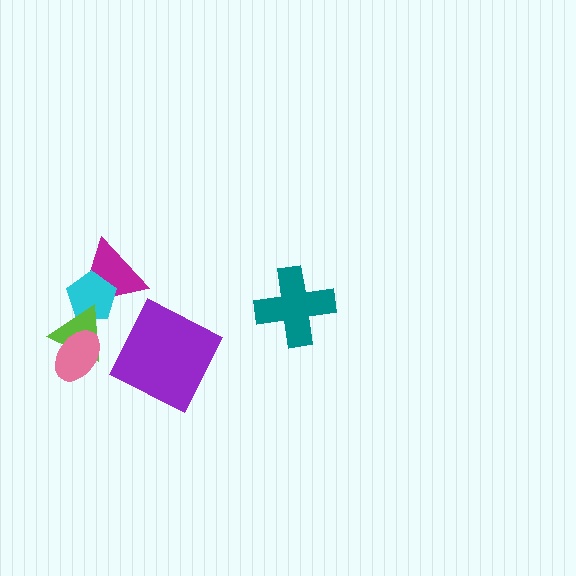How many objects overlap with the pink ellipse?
1 object overlaps with the pink ellipse.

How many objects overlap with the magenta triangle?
2 objects overlap with the magenta triangle.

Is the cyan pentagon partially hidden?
Yes, it is partially covered by another shape.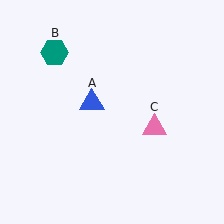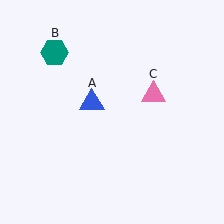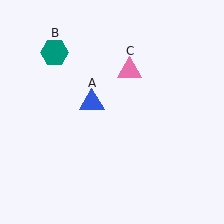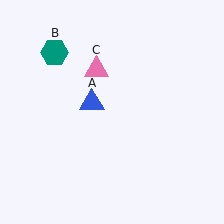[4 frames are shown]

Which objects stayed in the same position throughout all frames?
Blue triangle (object A) and teal hexagon (object B) remained stationary.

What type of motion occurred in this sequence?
The pink triangle (object C) rotated counterclockwise around the center of the scene.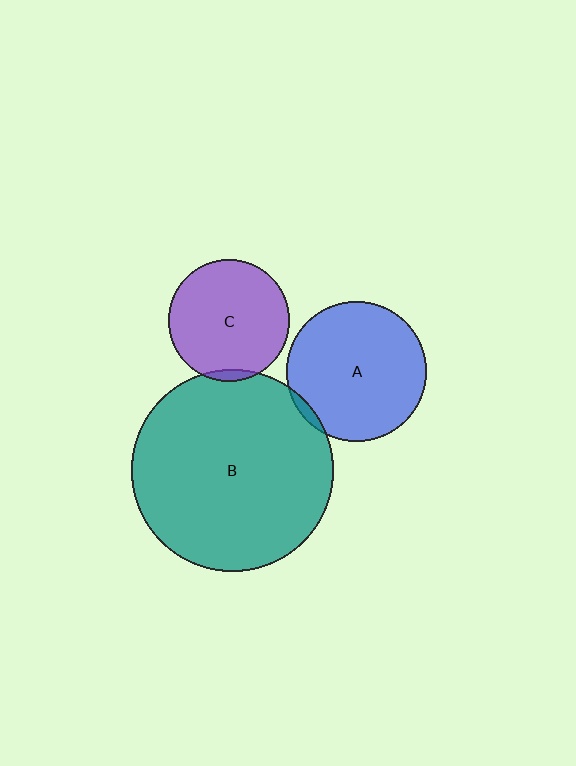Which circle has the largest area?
Circle B (teal).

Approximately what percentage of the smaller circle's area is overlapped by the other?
Approximately 5%.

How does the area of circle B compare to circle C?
Approximately 2.8 times.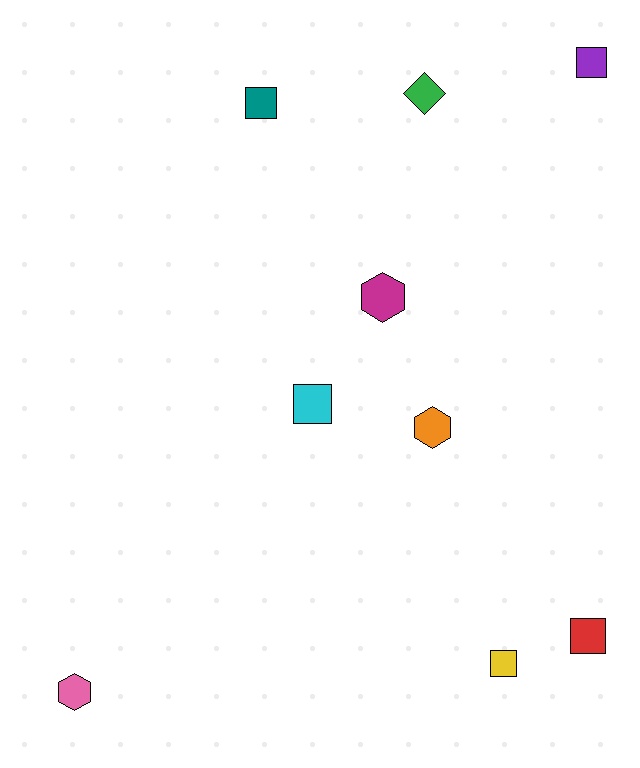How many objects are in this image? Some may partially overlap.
There are 9 objects.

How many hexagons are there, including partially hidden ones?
There are 3 hexagons.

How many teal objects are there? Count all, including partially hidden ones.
There is 1 teal object.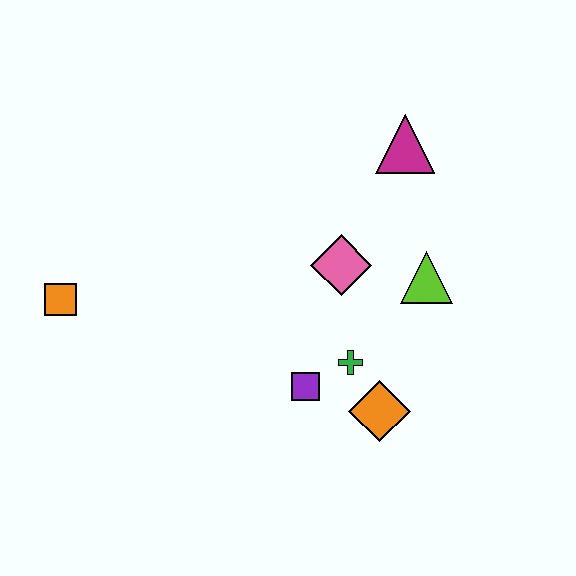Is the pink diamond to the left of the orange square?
No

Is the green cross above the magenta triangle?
No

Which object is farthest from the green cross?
The orange square is farthest from the green cross.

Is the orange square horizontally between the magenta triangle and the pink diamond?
No